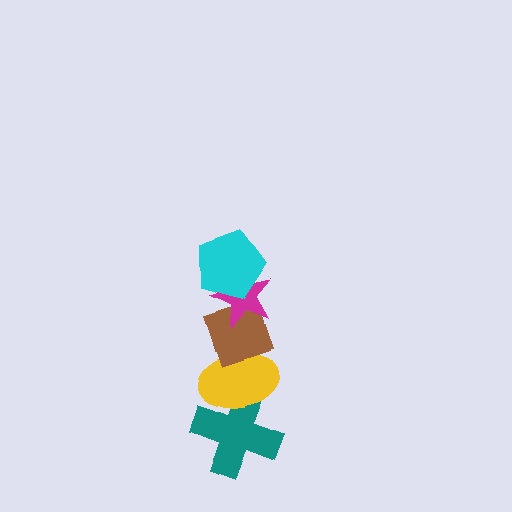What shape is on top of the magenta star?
The cyan pentagon is on top of the magenta star.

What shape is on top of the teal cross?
The yellow ellipse is on top of the teal cross.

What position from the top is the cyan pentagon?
The cyan pentagon is 1st from the top.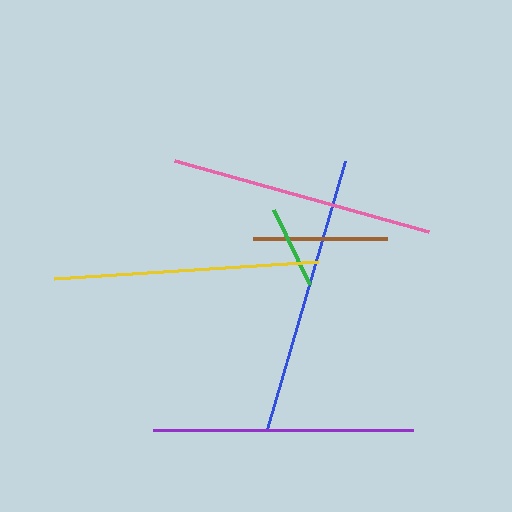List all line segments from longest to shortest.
From longest to shortest: blue, yellow, pink, purple, brown, green.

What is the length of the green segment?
The green segment is approximately 83 pixels long.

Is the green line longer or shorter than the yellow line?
The yellow line is longer than the green line.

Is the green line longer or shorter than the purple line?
The purple line is longer than the green line.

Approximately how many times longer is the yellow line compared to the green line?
The yellow line is approximately 3.2 times the length of the green line.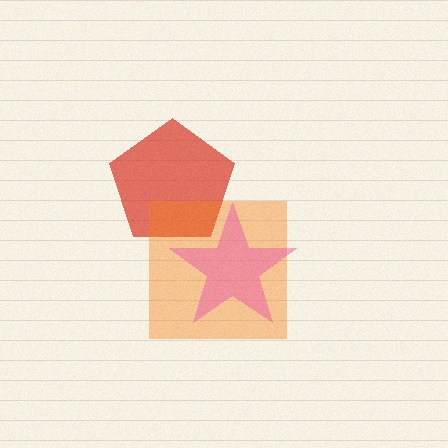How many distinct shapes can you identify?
There are 3 distinct shapes: a red pentagon, an orange square, a pink star.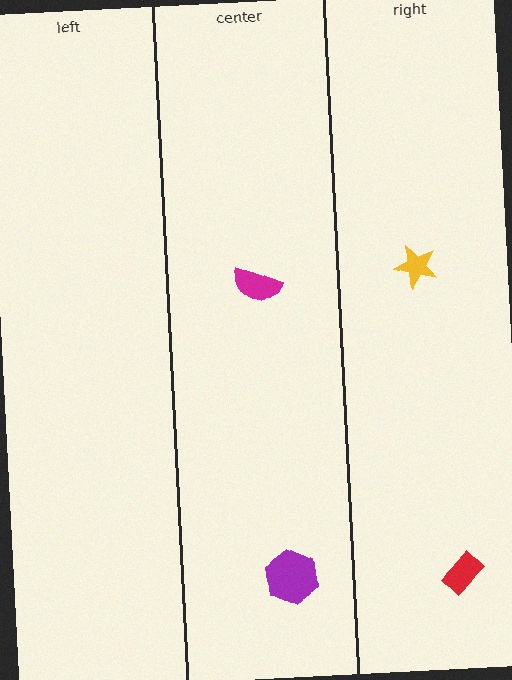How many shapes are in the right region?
2.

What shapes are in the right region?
The red rectangle, the yellow star.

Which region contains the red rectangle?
The right region.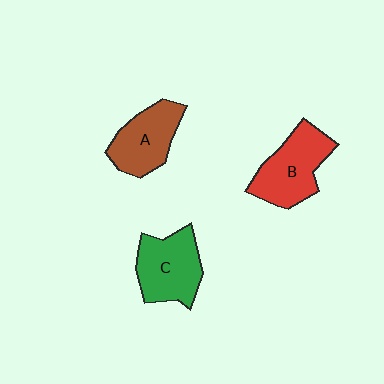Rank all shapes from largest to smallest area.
From largest to smallest: B (red), C (green), A (brown).